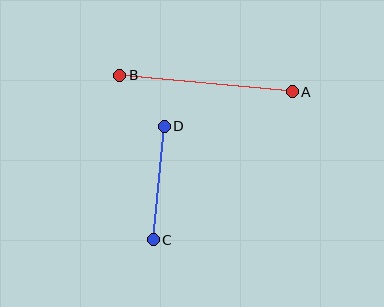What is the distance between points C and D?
The distance is approximately 114 pixels.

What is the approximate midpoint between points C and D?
The midpoint is at approximately (159, 183) pixels.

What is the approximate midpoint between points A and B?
The midpoint is at approximately (206, 83) pixels.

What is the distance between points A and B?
The distance is approximately 173 pixels.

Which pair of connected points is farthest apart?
Points A and B are farthest apart.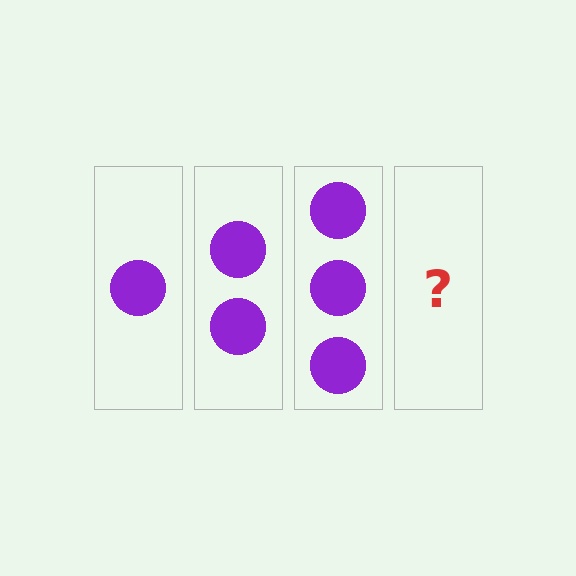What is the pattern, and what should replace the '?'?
The pattern is that each step adds one more circle. The '?' should be 4 circles.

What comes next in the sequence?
The next element should be 4 circles.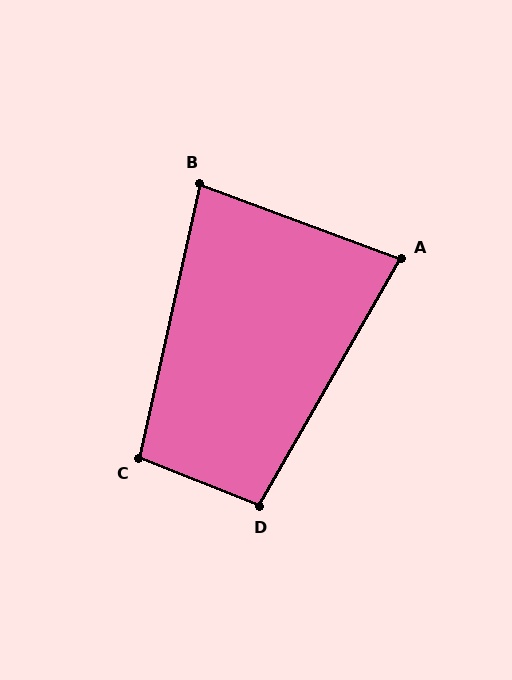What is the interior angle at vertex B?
Approximately 82 degrees (acute).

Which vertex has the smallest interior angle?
A, at approximately 81 degrees.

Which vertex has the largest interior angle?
C, at approximately 99 degrees.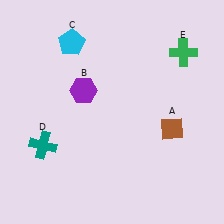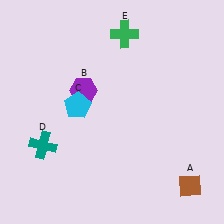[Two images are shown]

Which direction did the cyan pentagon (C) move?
The cyan pentagon (C) moved down.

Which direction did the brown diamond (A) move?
The brown diamond (A) moved down.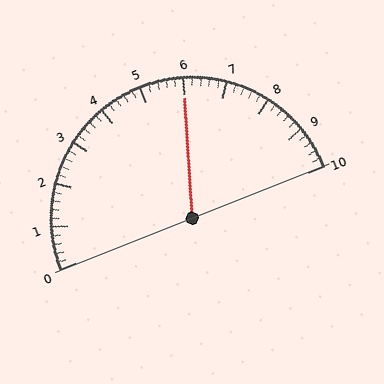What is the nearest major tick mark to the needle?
The nearest major tick mark is 6.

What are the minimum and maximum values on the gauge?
The gauge ranges from 0 to 10.